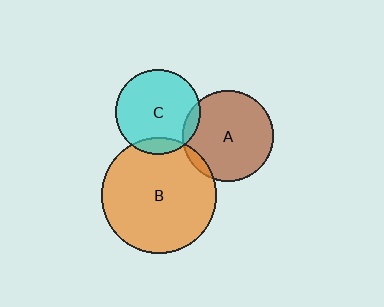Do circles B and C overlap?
Yes.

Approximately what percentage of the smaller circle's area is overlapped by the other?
Approximately 10%.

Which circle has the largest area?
Circle B (orange).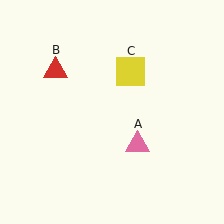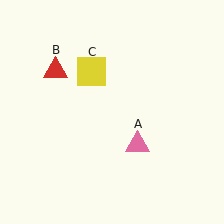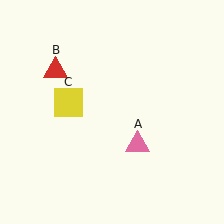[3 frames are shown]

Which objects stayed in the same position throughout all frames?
Pink triangle (object A) and red triangle (object B) remained stationary.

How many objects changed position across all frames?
1 object changed position: yellow square (object C).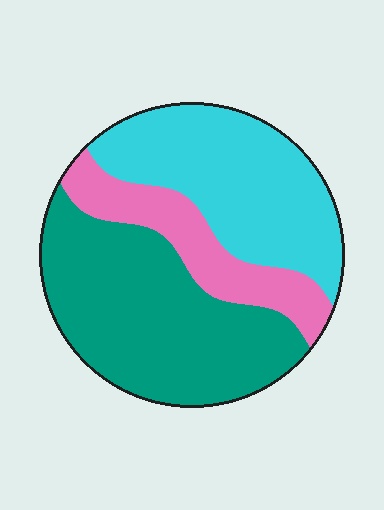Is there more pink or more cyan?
Cyan.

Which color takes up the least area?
Pink, at roughly 20%.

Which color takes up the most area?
Teal, at roughly 45%.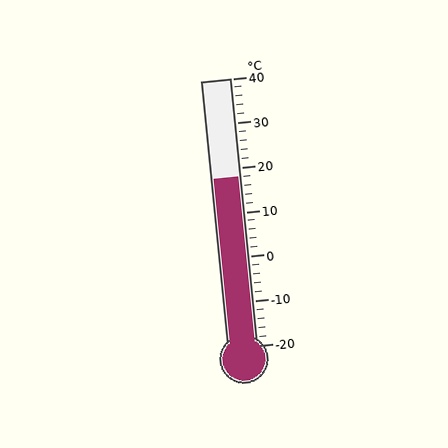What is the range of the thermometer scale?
The thermometer scale ranges from -20°C to 40°C.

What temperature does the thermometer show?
The thermometer shows approximately 18°C.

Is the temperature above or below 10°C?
The temperature is above 10°C.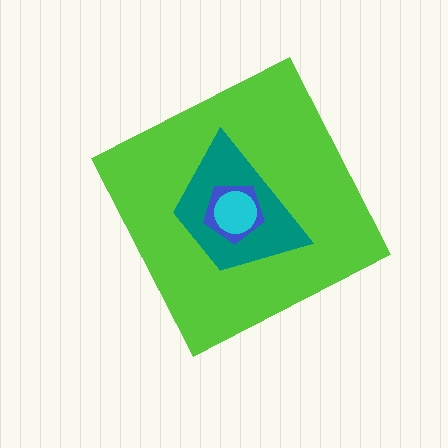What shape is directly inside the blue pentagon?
The cyan circle.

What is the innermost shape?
The cyan circle.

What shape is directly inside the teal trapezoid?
The blue pentagon.